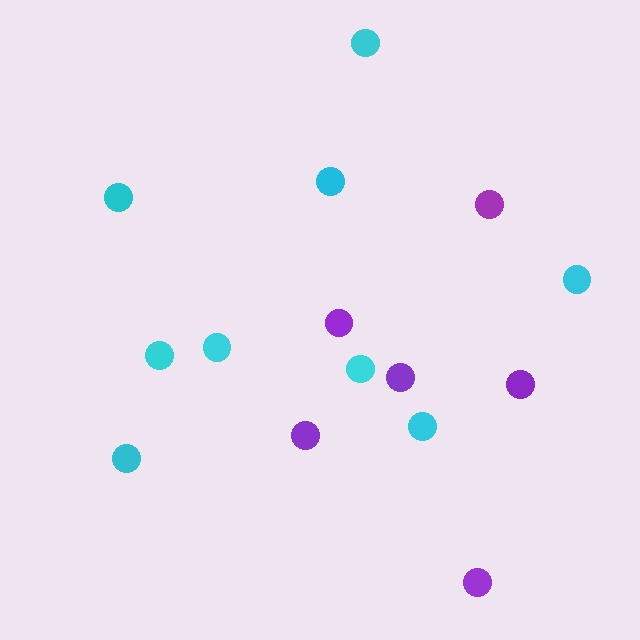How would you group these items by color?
There are 2 groups: one group of purple circles (6) and one group of cyan circles (9).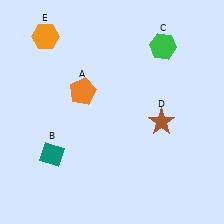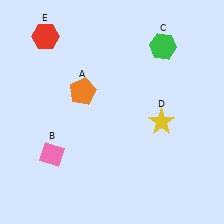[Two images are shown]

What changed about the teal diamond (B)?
In Image 1, B is teal. In Image 2, it changed to pink.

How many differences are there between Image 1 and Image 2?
There are 3 differences between the two images.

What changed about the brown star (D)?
In Image 1, D is brown. In Image 2, it changed to yellow.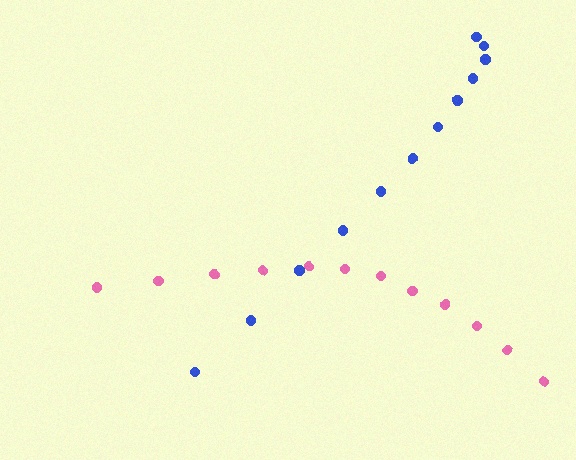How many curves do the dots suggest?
There are 2 distinct paths.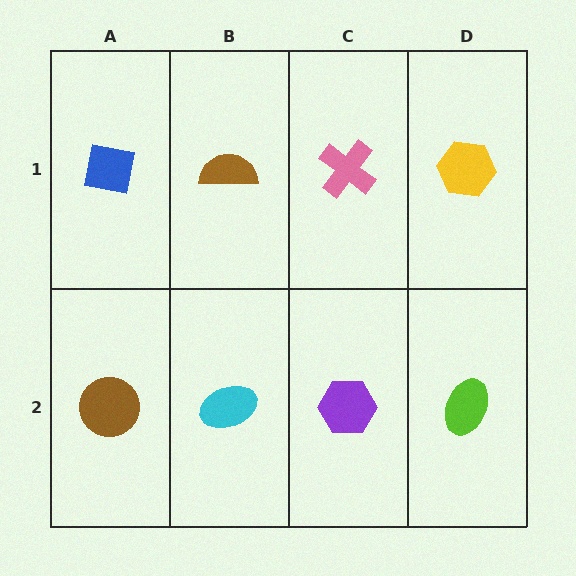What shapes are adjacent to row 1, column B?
A cyan ellipse (row 2, column B), a blue square (row 1, column A), a pink cross (row 1, column C).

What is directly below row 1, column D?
A lime ellipse.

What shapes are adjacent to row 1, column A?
A brown circle (row 2, column A), a brown semicircle (row 1, column B).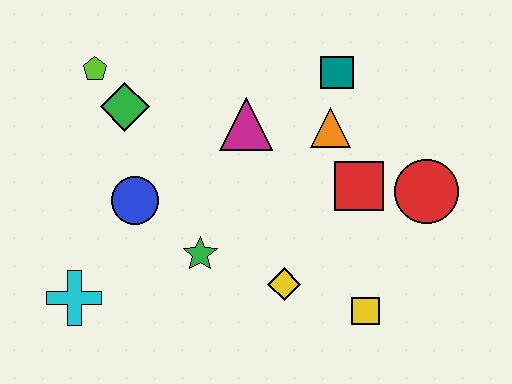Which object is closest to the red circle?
The red square is closest to the red circle.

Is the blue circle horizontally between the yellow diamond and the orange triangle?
No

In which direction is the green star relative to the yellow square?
The green star is to the left of the yellow square.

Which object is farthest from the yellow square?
The lime pentagon is farthest from the yellow square.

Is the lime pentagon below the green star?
No